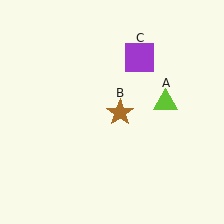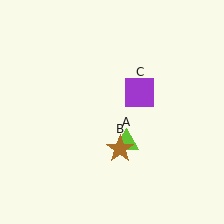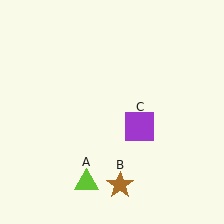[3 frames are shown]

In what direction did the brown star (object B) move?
The brown star (object B) moved down.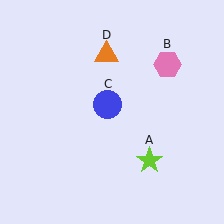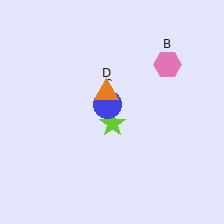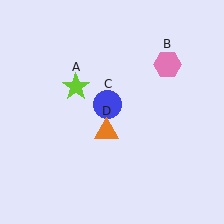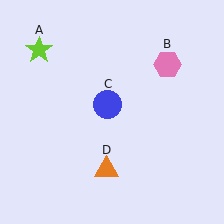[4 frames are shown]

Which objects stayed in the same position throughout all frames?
Pink hexagon (object B) and blue circle (object C) remained stationary.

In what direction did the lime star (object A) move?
The lime star (object A) moved up and to the left.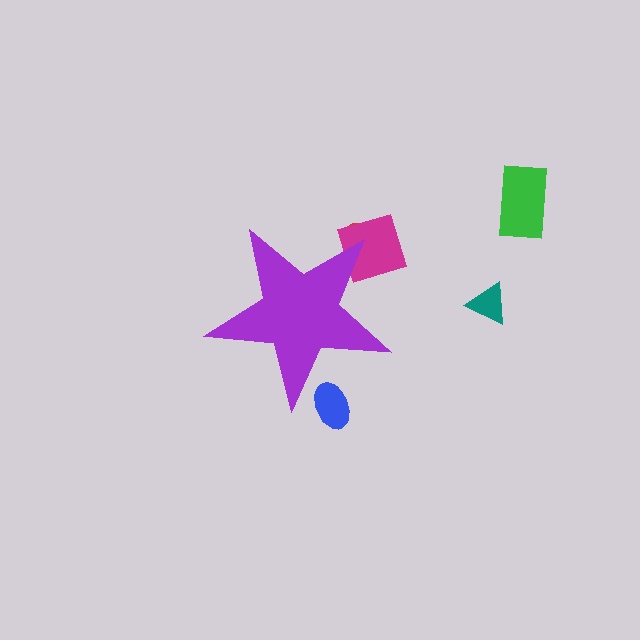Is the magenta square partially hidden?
Yes, the magenta square is partially hidden behind the purple star.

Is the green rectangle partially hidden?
No, the green rectangle is fully visible.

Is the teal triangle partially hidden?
No, the teal triangle is fully visible.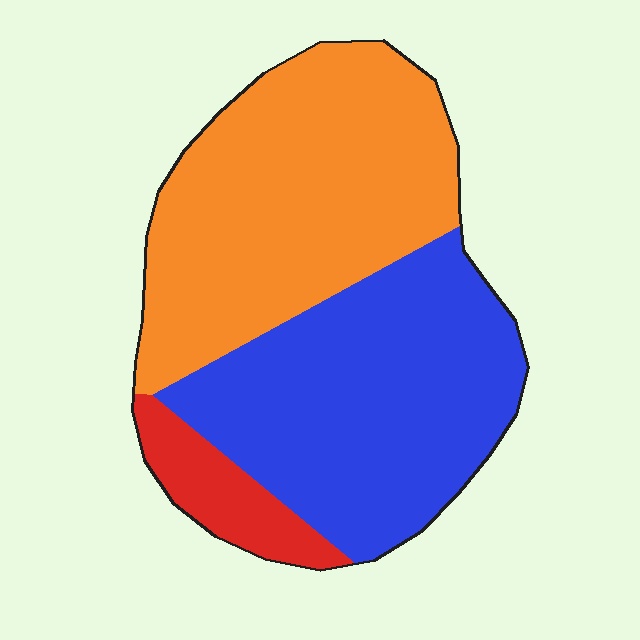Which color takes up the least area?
Red, at roughly 10%.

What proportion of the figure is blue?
Blue takes up between a third and a half of the figure.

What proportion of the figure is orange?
Orange takes up between a third and a half of the figure.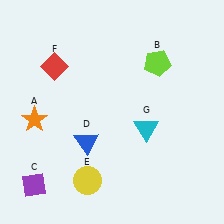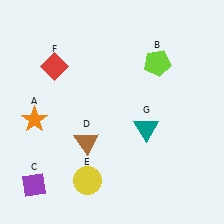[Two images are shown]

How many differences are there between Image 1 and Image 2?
There are 2 differences between the two images.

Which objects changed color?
D changed from blue to brown. G changed from cyan to teal.